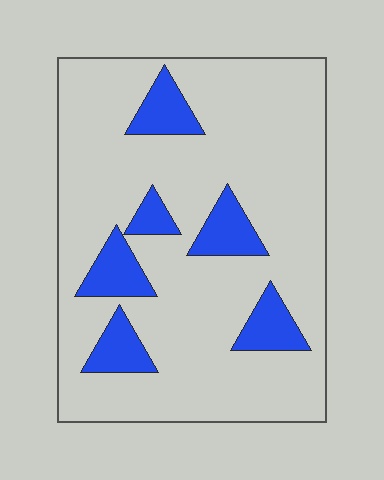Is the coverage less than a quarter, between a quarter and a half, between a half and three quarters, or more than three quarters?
Less than a quarter.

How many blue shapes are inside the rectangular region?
6.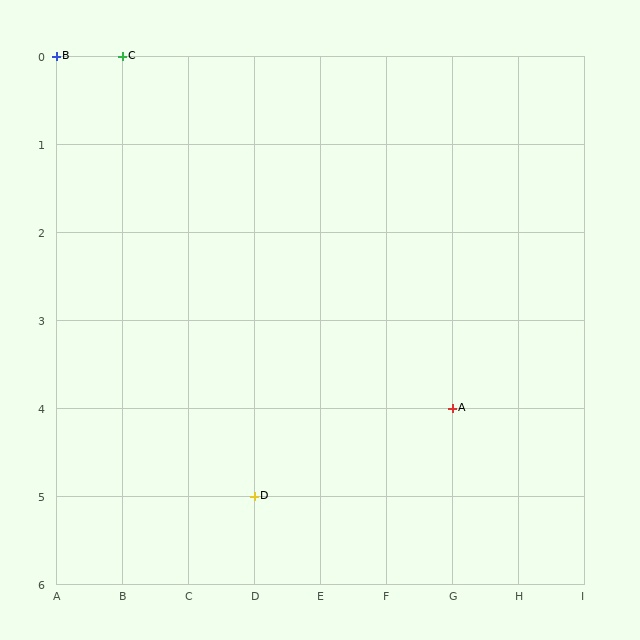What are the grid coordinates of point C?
Point C is at grid coordinates (B, 0).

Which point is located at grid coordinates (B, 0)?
Point C is at (B, 0).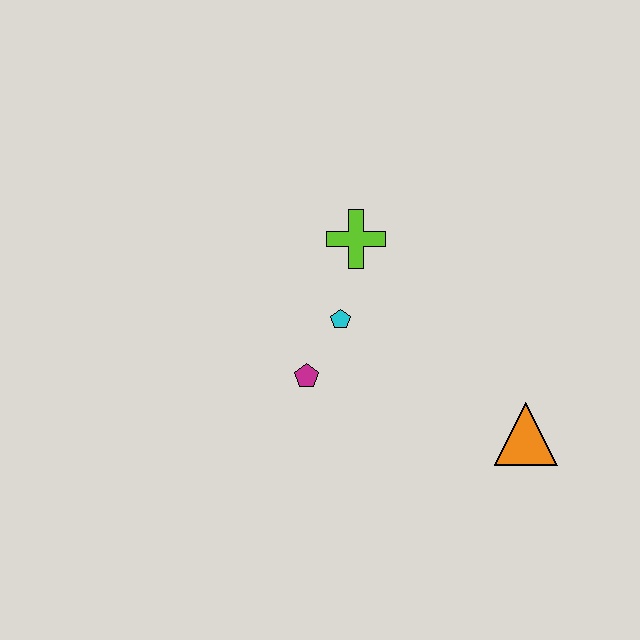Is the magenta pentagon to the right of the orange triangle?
No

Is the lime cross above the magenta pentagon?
Yes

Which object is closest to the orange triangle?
The cyan pentagon is closest to the orange triangle.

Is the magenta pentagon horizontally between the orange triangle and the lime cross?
No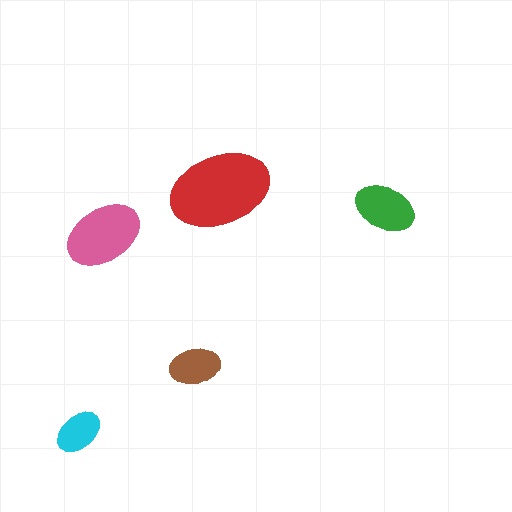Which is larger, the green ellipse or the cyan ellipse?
The green one.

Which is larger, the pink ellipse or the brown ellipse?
The pink one.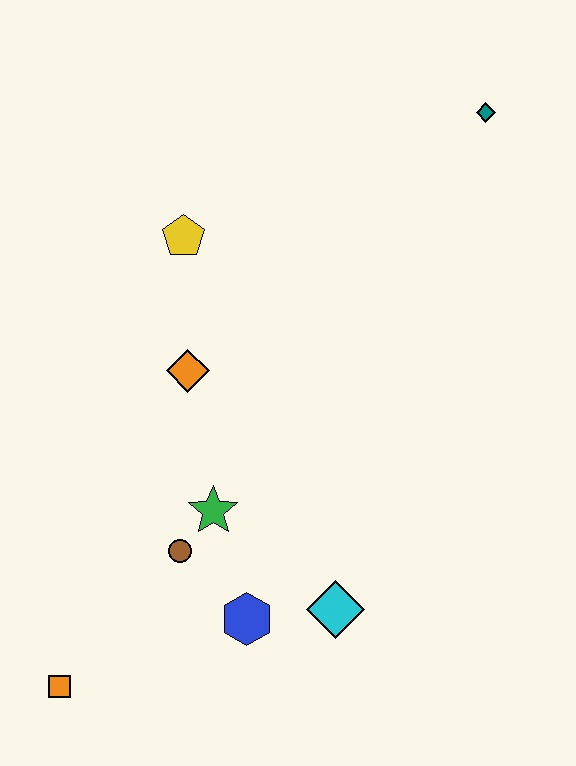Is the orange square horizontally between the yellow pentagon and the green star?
No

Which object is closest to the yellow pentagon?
The orange diamond is closest to the yellow pentagon.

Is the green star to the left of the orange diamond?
No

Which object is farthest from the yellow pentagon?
The orange square is farthest from the yellow pentagon.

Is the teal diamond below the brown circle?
No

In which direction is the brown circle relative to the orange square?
The brown circle is above the orange square.